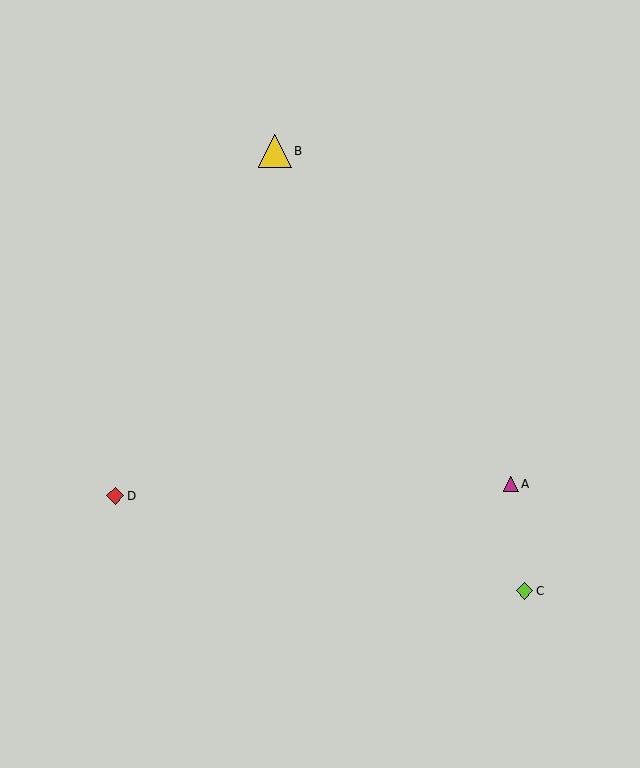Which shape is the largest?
The yellow triangle (labeled B) is the largest.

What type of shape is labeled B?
Shape B is a yellow triangle.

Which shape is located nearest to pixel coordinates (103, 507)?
The red diamond (labeled D) at (115, 496) is nearest to that location.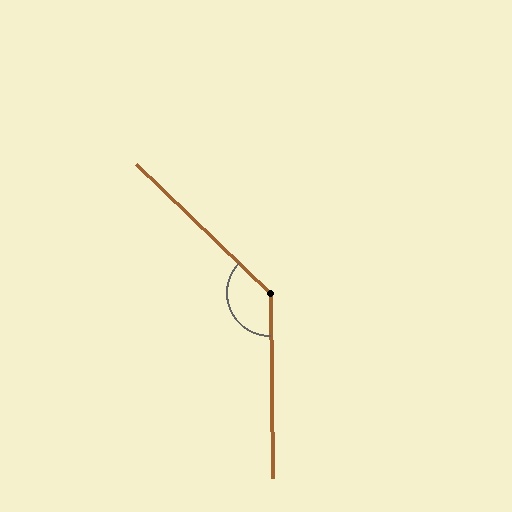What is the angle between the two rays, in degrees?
Approximately 134 degrees.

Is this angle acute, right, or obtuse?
It is obtuse.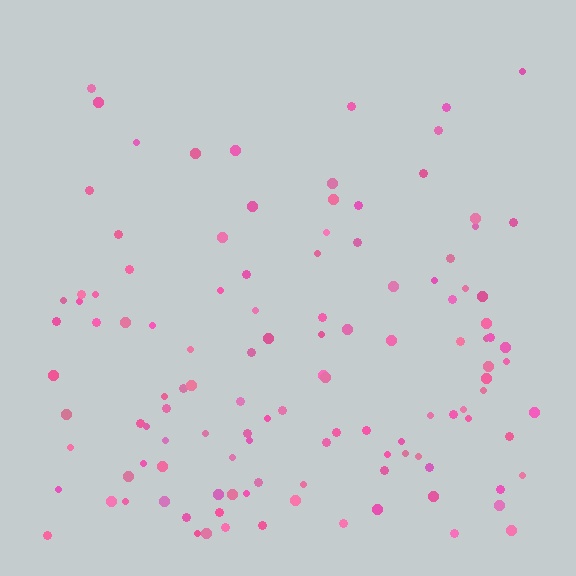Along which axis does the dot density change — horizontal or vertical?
Vertical.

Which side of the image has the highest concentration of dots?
The bottom.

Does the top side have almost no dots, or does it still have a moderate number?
Still a moderate number, just noticeably fewer than the bottom.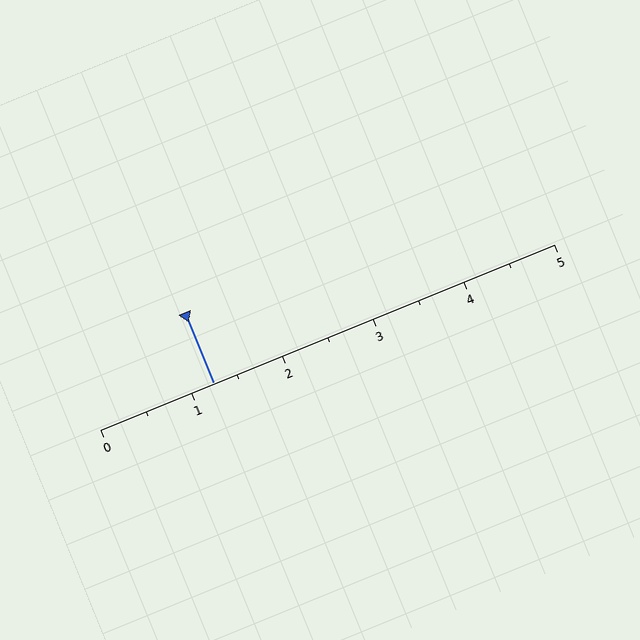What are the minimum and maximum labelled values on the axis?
The axis runs from 0 to 5.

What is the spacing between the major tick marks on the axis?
The major ticks are spaced 1 apart.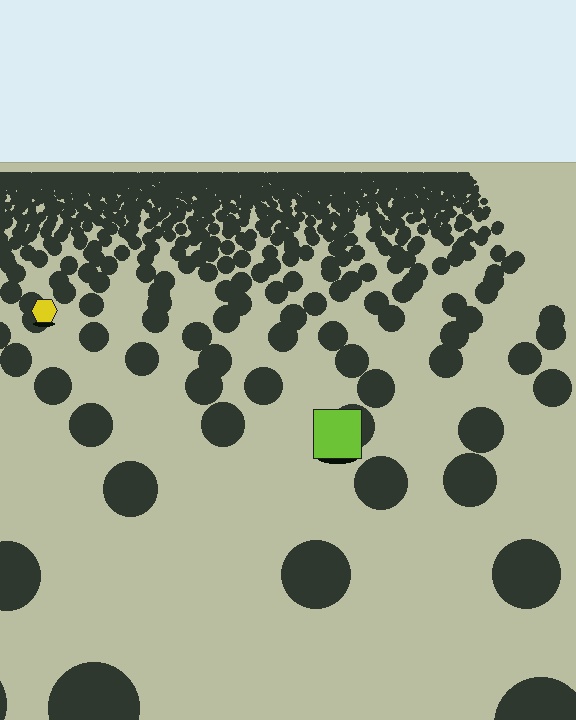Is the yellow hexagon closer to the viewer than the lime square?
No. The lime square is closer — you can tell from the texture gradient: the ground texture is coarser near it.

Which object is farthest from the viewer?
The yellow hexagon is farthest from the viewer. It appears smaller and the ground texture around it is denser.